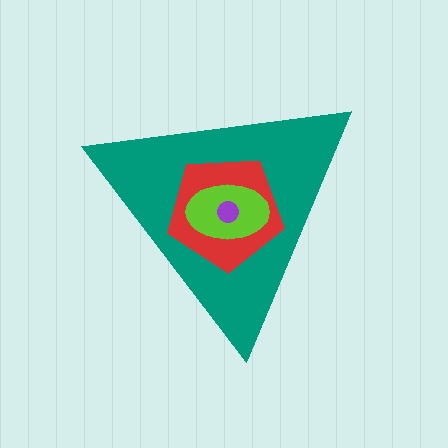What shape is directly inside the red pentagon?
The lime ellipse.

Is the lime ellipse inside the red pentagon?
Yes.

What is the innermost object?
The purple circle.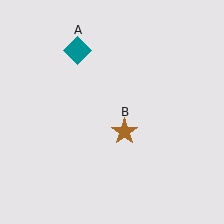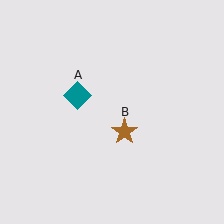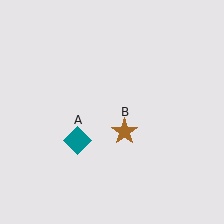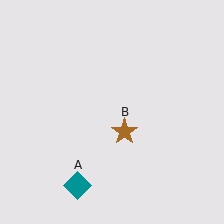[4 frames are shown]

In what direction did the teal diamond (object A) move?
The teal diamond (object A) moved down.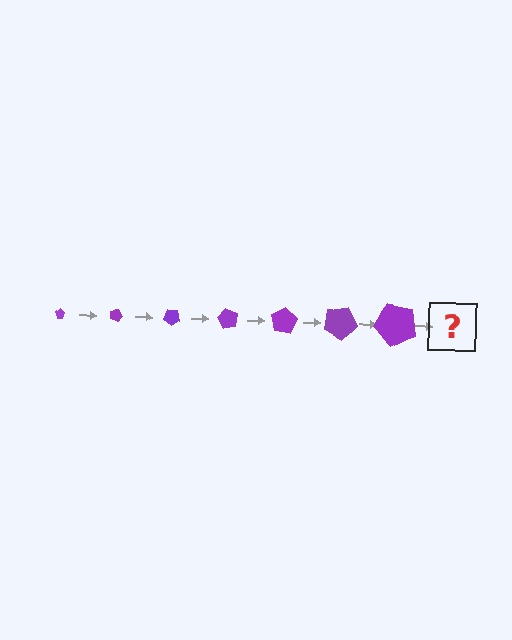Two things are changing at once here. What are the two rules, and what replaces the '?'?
The two rules are that the pentagon grows larger each step and it rotates 20 degrees each step. The '?' should be a pentagon, larger than the previous one and rotated 140 degrees from the start.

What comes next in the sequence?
The next element should be a pentagon, larger than the previous one and rotated 140 degrees from the start.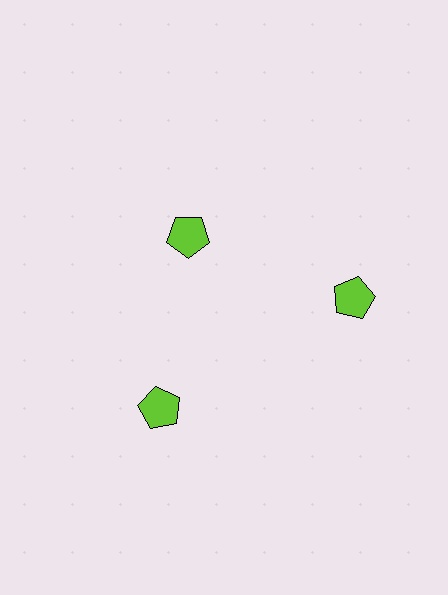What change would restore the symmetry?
The symmetry would be restored by moving it outward, back onto the ring so that all 3 pentagons sit at equal angles and equal distance from the center.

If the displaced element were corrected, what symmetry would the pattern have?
It would have 3-fold rotational symmetry — the pattern would map onto itself every 120 degrees.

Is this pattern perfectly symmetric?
No. The 3 lime pentagons are arranged in a ring, but one element near the 11 o'clock position is pulled inward toward the center, breaking the 3-fold rotational symmetry.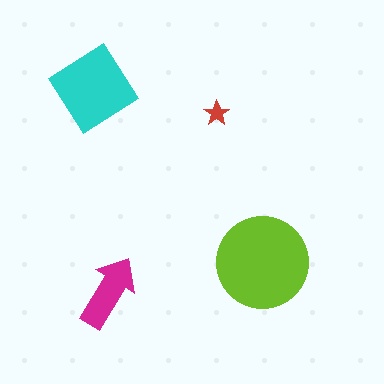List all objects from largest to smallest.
The lime circle, the cyan diamond, the magenta arrow, the red star.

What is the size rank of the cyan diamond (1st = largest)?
2nd.